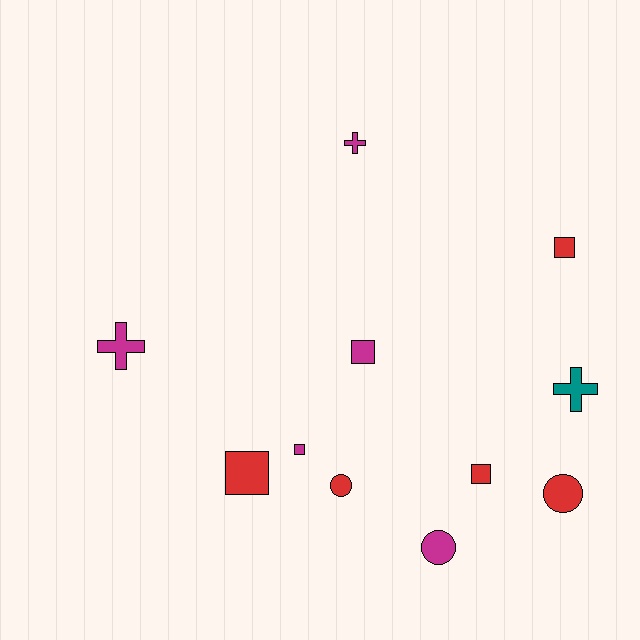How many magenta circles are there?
There is 1 magenta circle.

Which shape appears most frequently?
Square, with 5 objects.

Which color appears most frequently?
Magenta, with 5 objects.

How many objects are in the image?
There are 11 objects.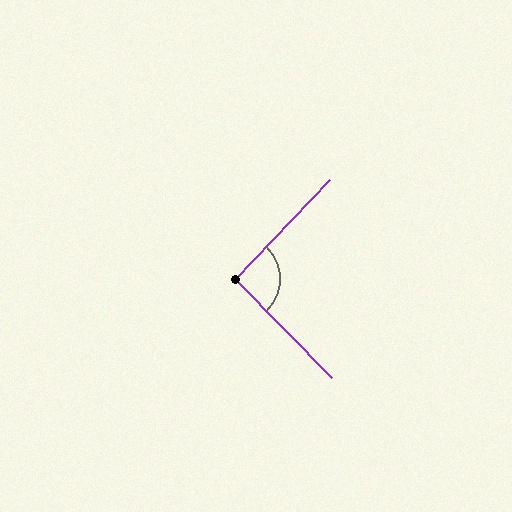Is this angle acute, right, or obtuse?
It is approximately a right angle.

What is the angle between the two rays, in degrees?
Approximately 92 degrees.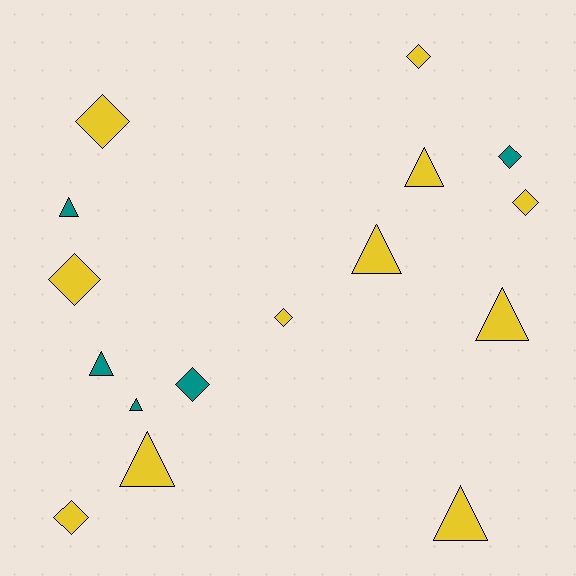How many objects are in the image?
There are 16 objects.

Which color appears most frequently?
Yellow, with 11 objects.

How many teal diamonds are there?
There are 2 teal diamonds.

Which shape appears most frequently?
Diamond, with 8 objects.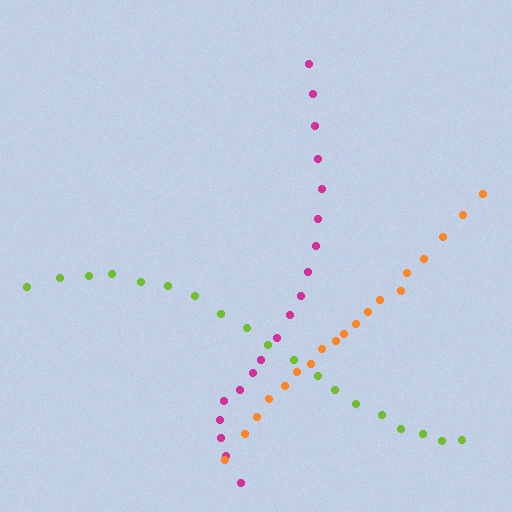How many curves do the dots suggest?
There are 3 distinct paths.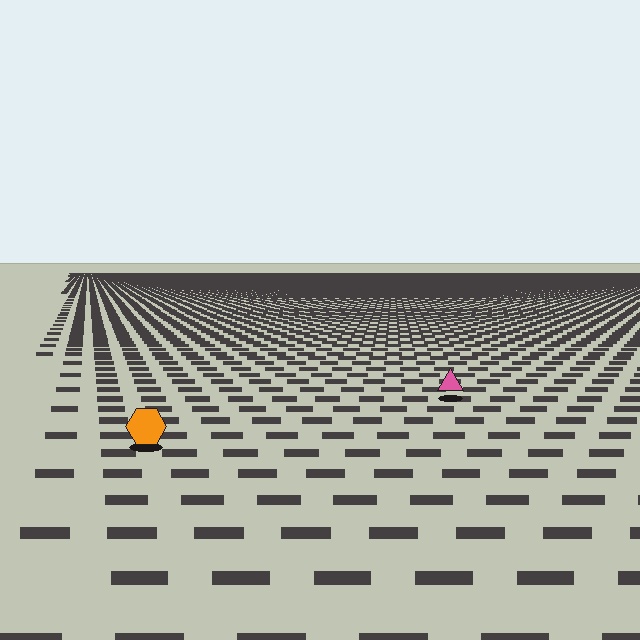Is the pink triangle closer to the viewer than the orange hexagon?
No. The orange hexagon is closer — you can tell from the texture gradient: the ground texture is coarser near it.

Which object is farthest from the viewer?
The pink triangle is farthest from the viewer. It appears smaller and the ground texture around it is denser.